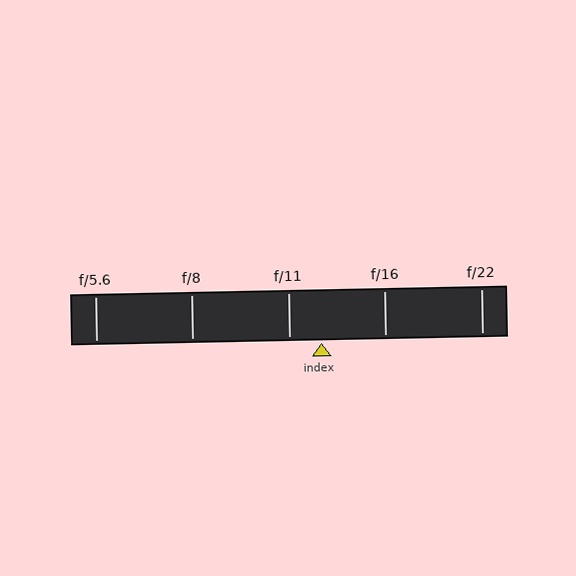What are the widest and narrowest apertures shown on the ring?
The widest aperture shown is f/5.6 and the narrowest is f/22.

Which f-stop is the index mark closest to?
The index mark is closest to f/11.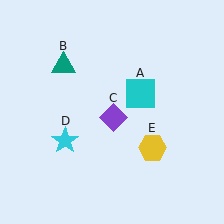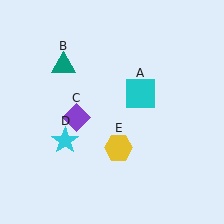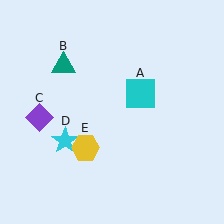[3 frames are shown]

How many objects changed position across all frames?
2 objects changed position: purple diamond (object C), yellow hexagon (object E).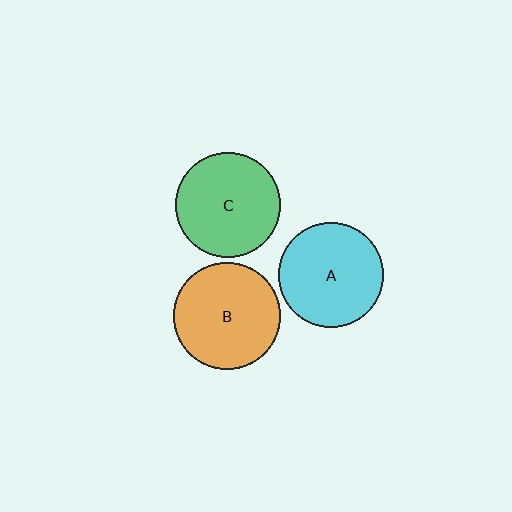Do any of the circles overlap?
No, none of the circles overlap.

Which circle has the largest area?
Circle B (orange).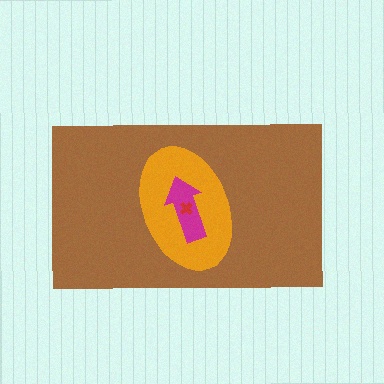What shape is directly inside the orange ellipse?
The magenta arrow.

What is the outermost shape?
The brown rectangle.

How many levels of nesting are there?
4.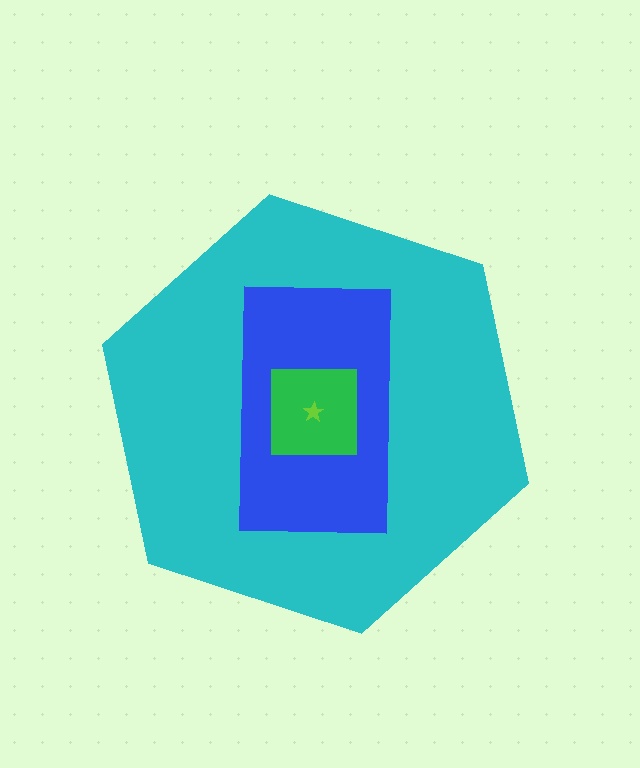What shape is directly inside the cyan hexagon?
The blue rectangle.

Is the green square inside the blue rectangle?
Yes.